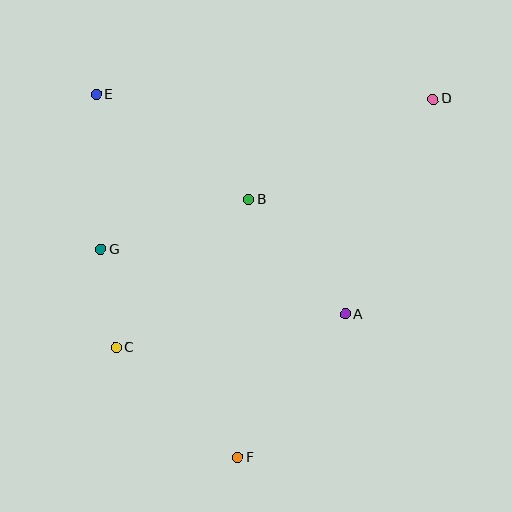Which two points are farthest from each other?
Points D and F are farthest from each other.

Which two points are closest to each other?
Points C and G are closest to each other.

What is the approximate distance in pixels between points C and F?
The distance between C and F is approximately 164 pixels.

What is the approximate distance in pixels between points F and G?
The distance between F and G is approximately 249 pixels.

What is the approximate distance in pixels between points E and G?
The distance between E and G is approximately 155 pixels.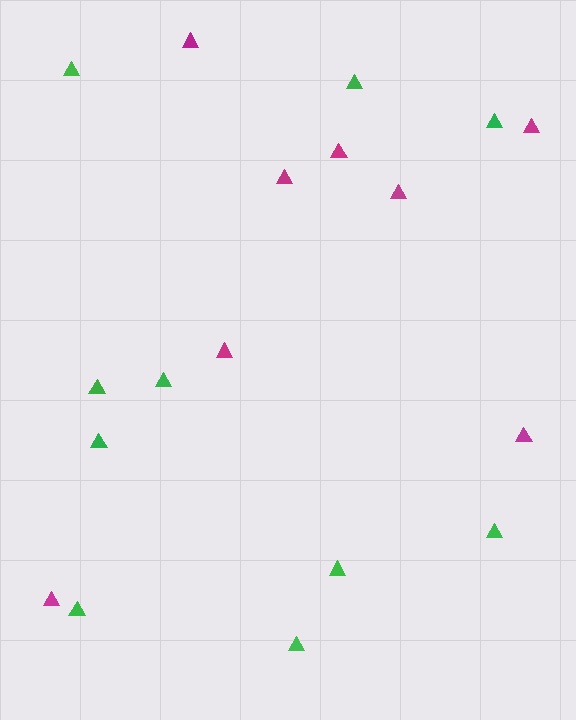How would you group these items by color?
There are 2 groups: one group of green triangles (10) and one group of magenta triangles (8).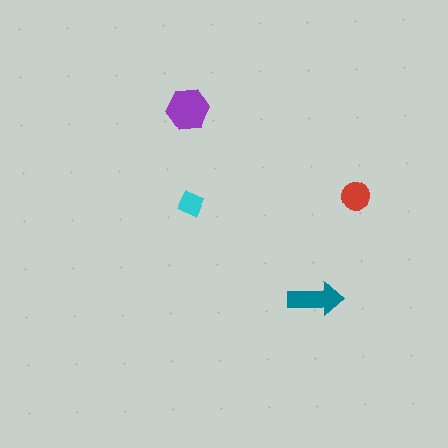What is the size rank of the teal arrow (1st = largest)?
2nd.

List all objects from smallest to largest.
The cyan diamond, the red circle, the teal arrow, the purple hexagon.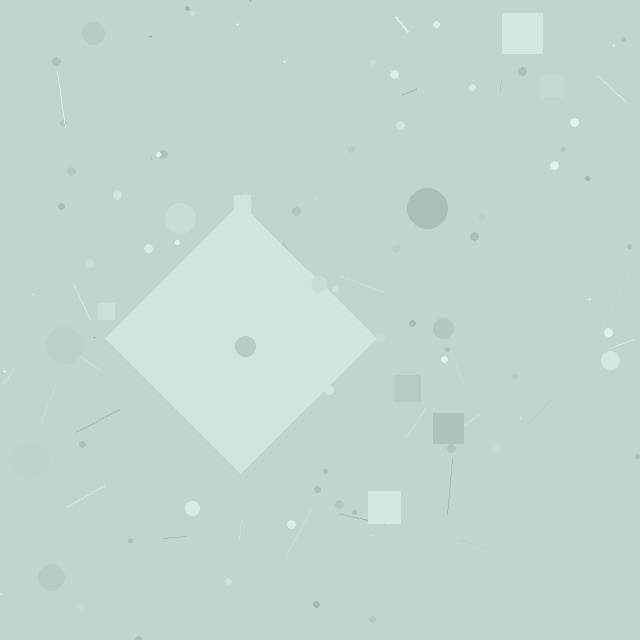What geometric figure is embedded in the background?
A diamond is embedded in the background.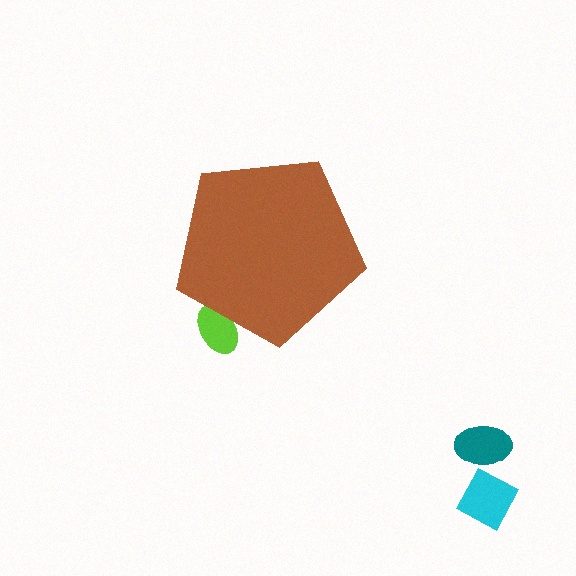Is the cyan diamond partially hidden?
No, the cyan diamond is fully visible.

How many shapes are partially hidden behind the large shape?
1 shape is partially hidden.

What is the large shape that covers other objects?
A brown pentagon.